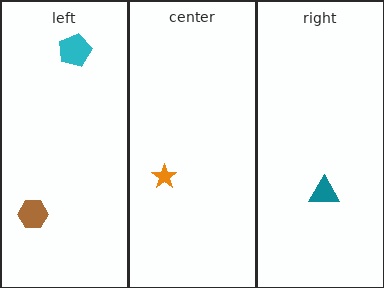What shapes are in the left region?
The cyan pentagon, the brown hexagon.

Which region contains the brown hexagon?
The left region.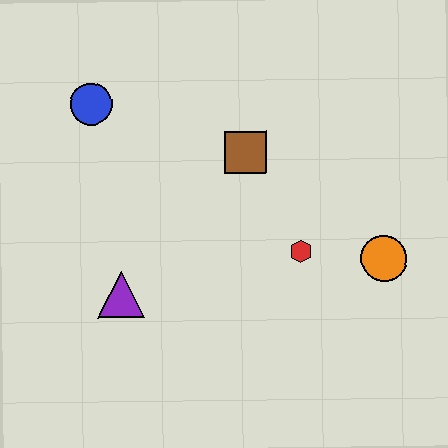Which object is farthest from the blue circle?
The orange circle is farthest from the blue circle.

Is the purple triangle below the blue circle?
Yes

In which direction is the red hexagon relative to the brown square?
The red hexagon is below the brown square.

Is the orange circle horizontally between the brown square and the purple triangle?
No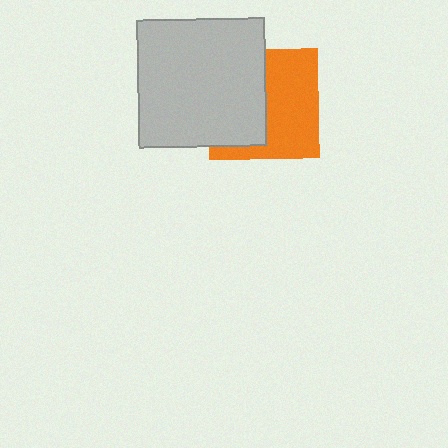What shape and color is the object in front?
The object in front is a light gray square.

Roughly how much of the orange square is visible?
About half of it is visible (roughly 52%).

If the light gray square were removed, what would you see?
You would see the complete orange square.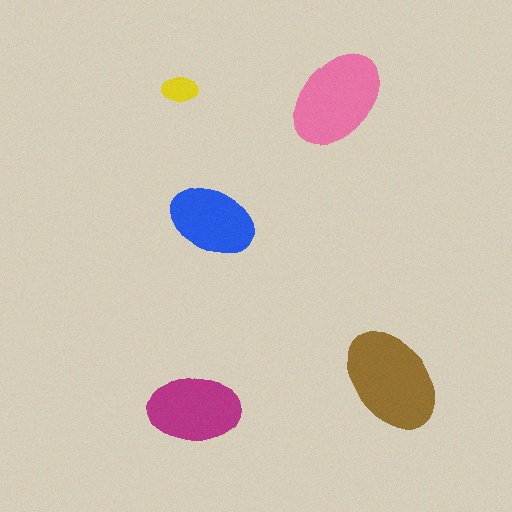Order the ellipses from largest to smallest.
the brown one, the pink one, the magenta one, the blue one, the yellow one.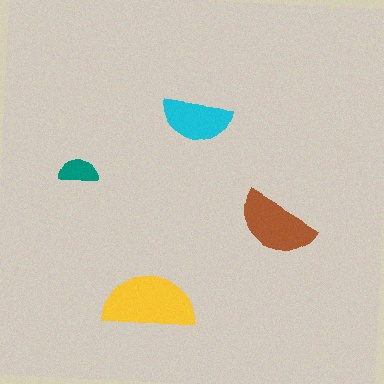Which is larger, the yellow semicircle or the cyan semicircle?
The yellow one.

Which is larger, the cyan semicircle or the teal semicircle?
The cyan one.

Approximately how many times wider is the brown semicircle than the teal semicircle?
About 2 times wider.